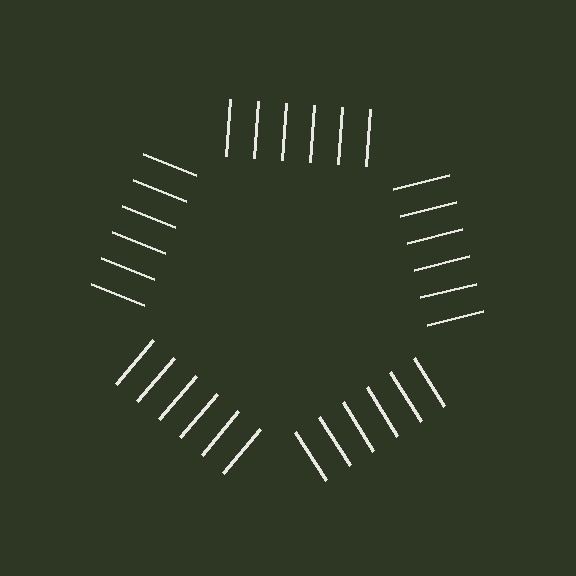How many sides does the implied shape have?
5 sides — the line-ends trace a pentagon.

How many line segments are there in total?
30 — 6 along each of the 5 edges.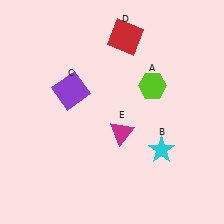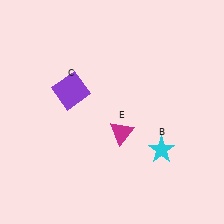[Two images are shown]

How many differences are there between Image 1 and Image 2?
There are 2 differences between the two images.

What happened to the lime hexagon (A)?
The lime hexagon (A) was removed in Image 2. It was in the top-right area of Image 1.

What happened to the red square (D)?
The red square (D) was removed in Image 2. It was in the top-right area of Image 1.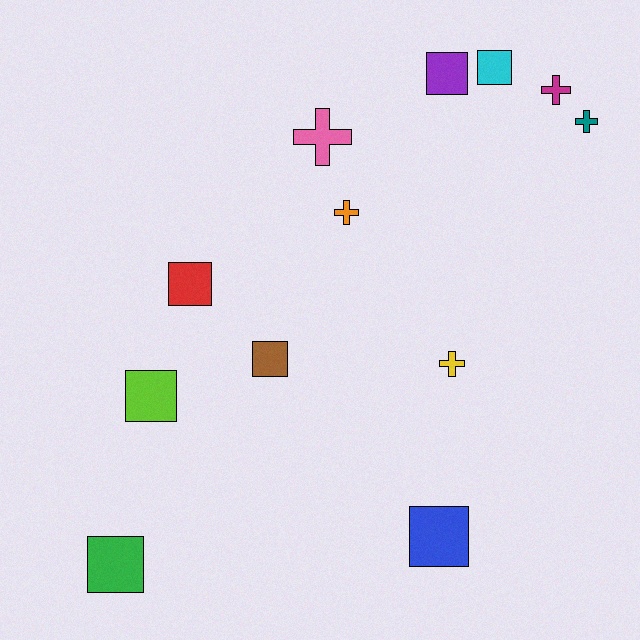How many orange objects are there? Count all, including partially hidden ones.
There is 1 orange object.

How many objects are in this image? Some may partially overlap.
There are 12 objects.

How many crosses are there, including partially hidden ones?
There are 5 crosses.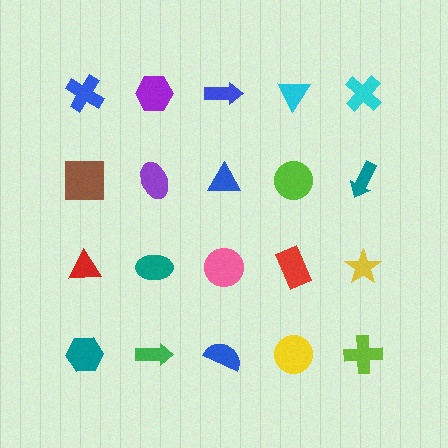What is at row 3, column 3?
A pink circle.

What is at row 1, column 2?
A purple hexagon.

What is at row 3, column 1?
A red triangle.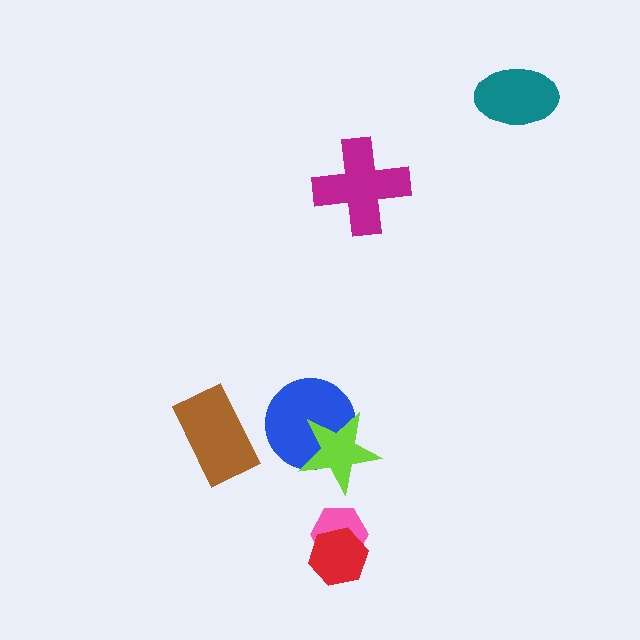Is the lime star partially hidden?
No, no other shape covers it.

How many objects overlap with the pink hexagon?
1 object overlaps with the pink hexagon.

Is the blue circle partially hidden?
Yes, it is partially covered by another shape.